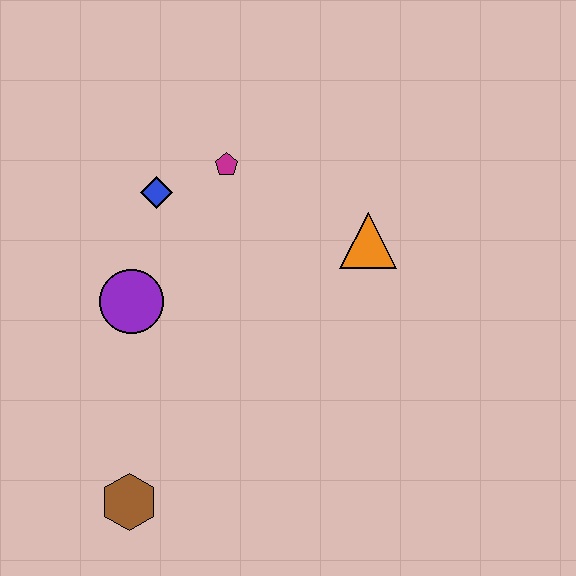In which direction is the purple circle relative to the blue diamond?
The purple circle is below the blue diamond.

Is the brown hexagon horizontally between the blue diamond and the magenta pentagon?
No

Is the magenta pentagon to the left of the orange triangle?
Yes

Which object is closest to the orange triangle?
The magenta pentagon is closest to the orange triangle.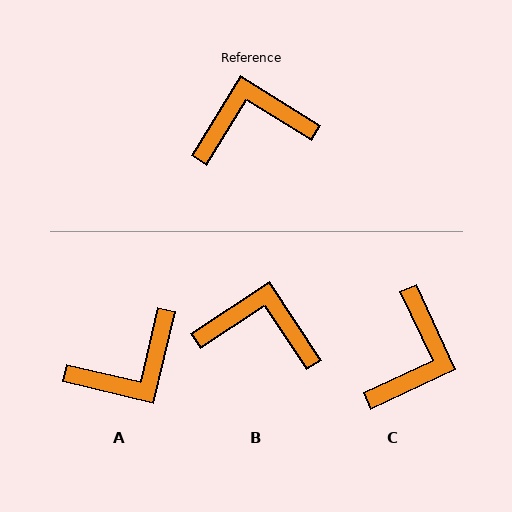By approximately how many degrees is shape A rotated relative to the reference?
Approximately 161 degrees clockwise.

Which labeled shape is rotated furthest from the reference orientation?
A, about 161 degrees away.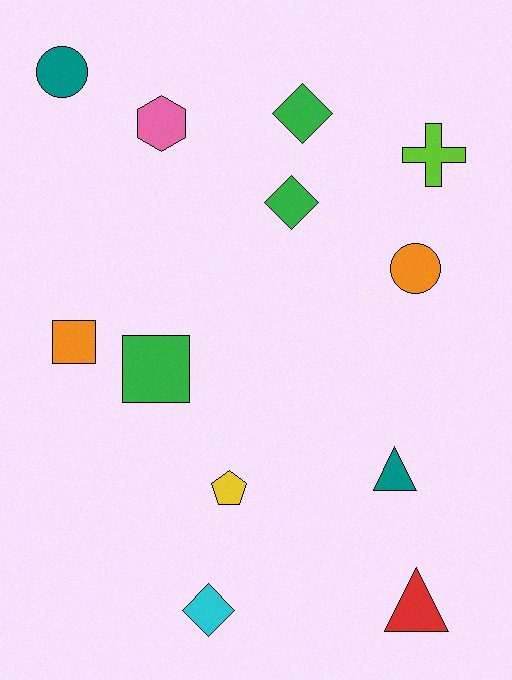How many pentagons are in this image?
There is 1 pentagon.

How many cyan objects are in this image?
There is 1 cyan object.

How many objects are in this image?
There are 12 objects.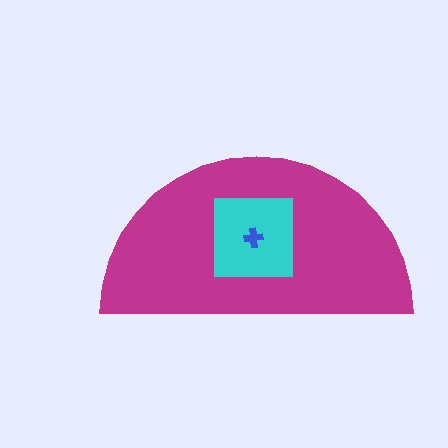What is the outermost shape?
The magenta semicircle.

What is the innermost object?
The blue cross.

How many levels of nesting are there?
3.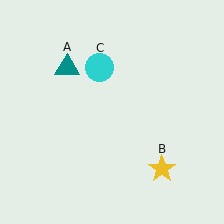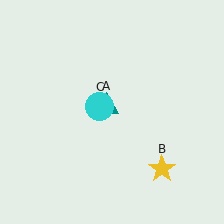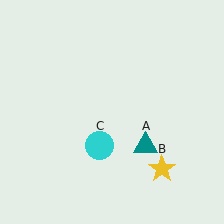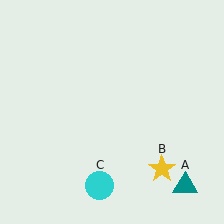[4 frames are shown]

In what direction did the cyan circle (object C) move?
The cyan circle (object C) moved down.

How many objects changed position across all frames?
2 objects changed position: teal triangle (object A), cyan circle (object C).